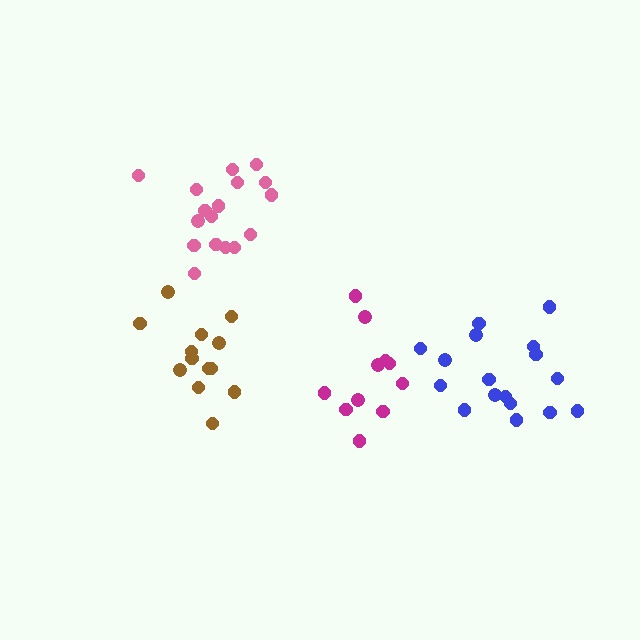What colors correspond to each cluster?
The clusters are colored: brown, blue, pink, magenta.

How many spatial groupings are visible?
There are 4 spatial groupings.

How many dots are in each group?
Group 1: 13 dots, Group 2: 17 dots, Group 3: 17 dots, Group 4: 11 dots (58 total).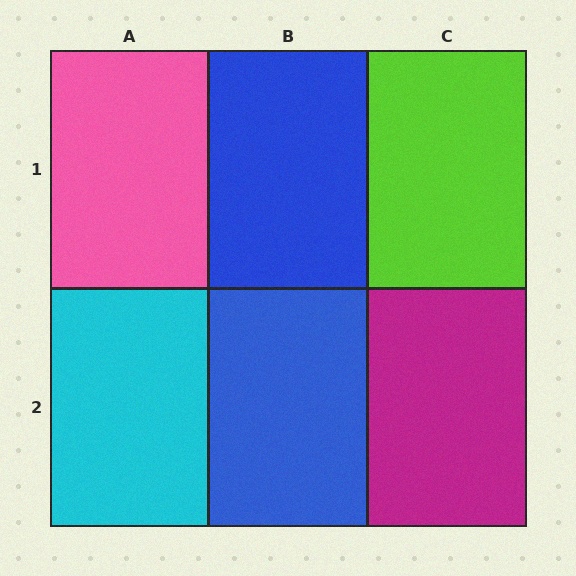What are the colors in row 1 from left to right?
Pink, blue, lime.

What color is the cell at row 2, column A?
Cyan.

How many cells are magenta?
1 cell is magenta.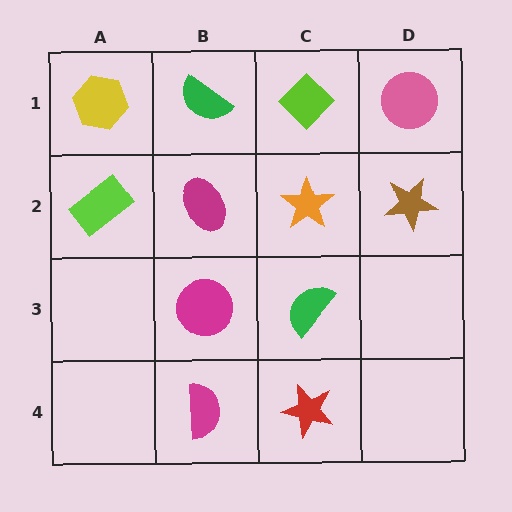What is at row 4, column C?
A red star.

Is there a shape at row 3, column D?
No, that cell is empty.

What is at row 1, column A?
A yellow hexagon.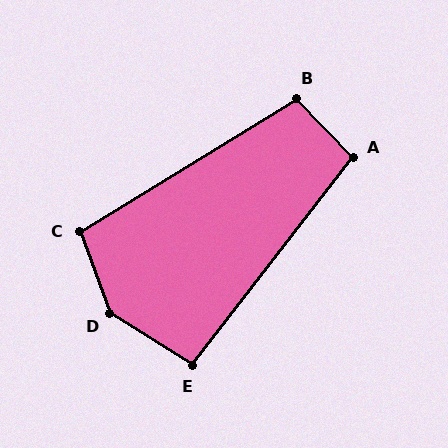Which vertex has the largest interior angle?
D, at approximately 143 degrees.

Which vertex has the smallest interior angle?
E, at approximately 95 degrees.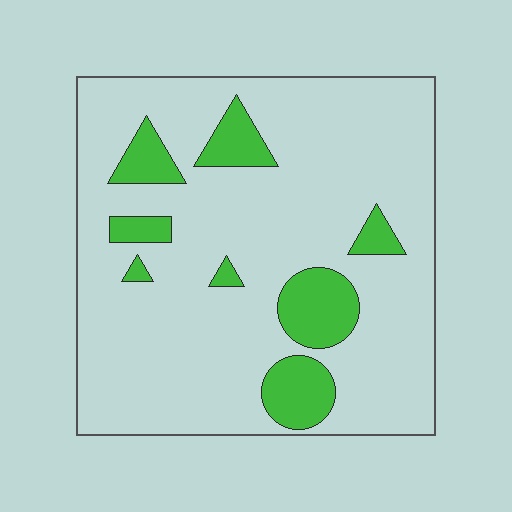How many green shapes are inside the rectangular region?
8.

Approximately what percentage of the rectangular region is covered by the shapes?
Approximately 15%.